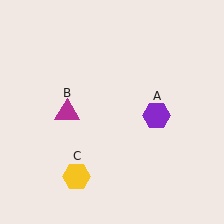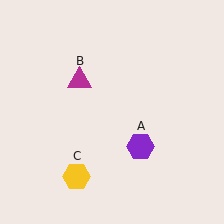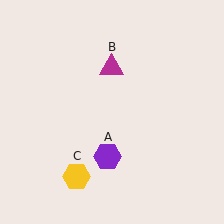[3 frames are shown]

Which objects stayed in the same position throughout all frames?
Yellow hexagon (object C) remained stationary.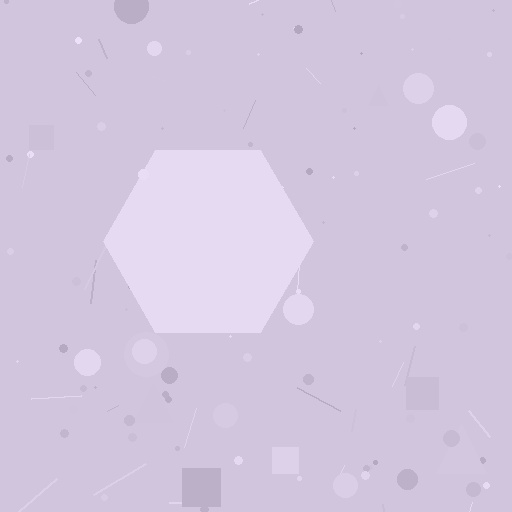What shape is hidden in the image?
A hexagon is hidden in the image.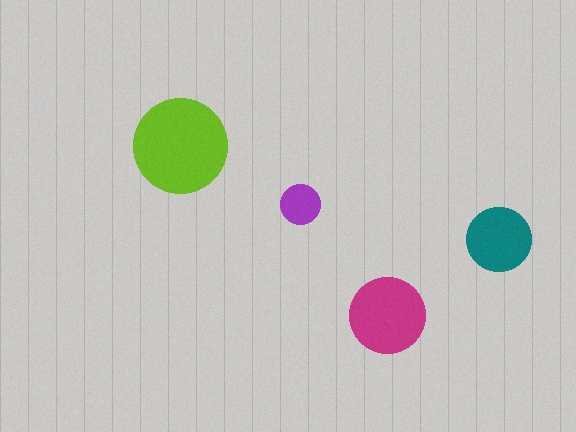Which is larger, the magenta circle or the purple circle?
The magenta one.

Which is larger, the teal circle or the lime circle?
The lime one.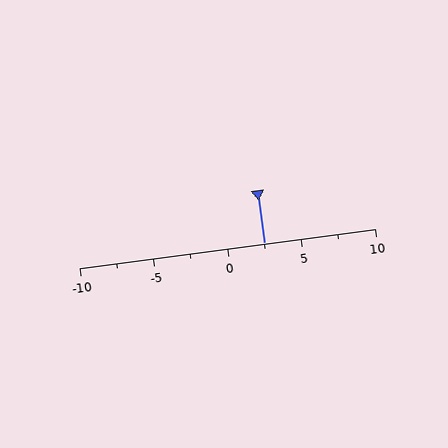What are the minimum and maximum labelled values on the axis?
The axis runs from -10 to 10.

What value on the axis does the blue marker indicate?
The marker indicates approximately 2.5.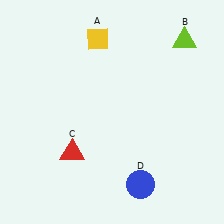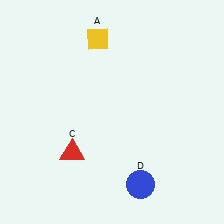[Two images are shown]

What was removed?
The lime triangle (B) was removed in Image 2.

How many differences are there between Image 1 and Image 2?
There is 1 difference between the two images.